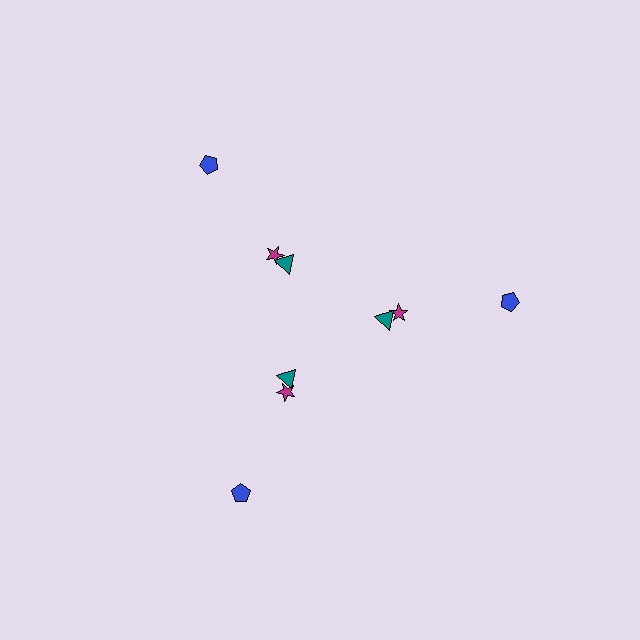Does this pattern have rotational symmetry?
Yes, this pattern has 3-fold rotational symmetry. It looks the same after rotating 120 degrees around the center.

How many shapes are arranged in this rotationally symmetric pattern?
There are 9 shapes, arranged in 3 groups of 3.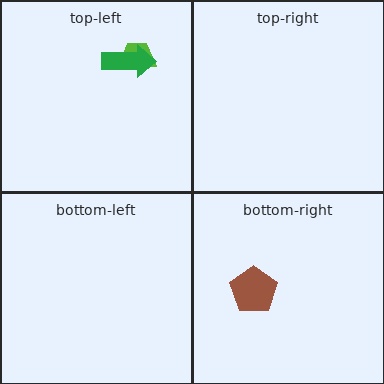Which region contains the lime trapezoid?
The top-left region.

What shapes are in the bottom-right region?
The brown pentagon.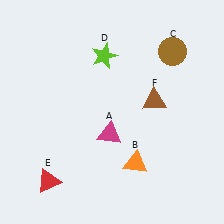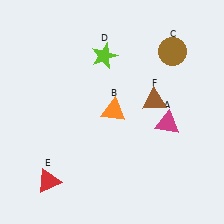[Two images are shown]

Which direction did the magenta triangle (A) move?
The magenta triangle (A) moved right.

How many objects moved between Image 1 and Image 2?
2 objects moved between the two images.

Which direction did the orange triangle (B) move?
The orange triangle (B) moved up.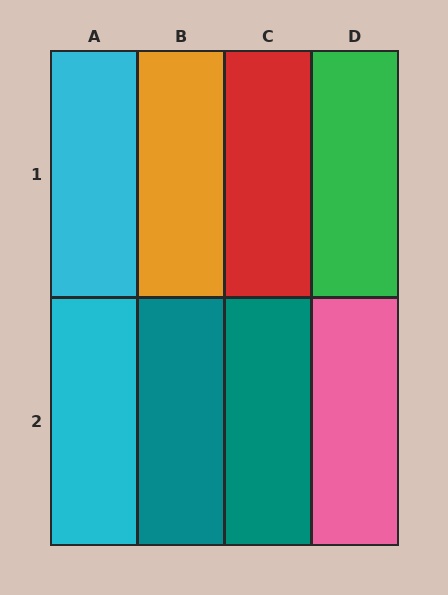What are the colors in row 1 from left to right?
Cyan, orange, red, green.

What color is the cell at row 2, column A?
Cyan.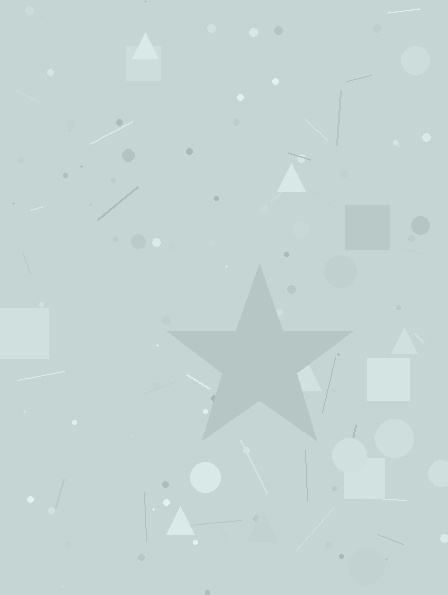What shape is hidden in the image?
A star is hidden in the image.